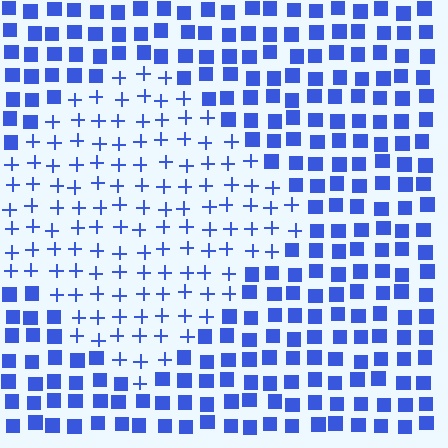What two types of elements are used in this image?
The image uses plus signs inside the diamond region and squares outside it.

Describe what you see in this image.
The image is filled with small blue elements arranged in a uniform grid. A diamond-shaped region contains plus signs, while the surrounding area contains squares. The boundary is defined purely by the change in element shape.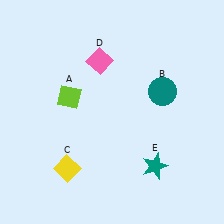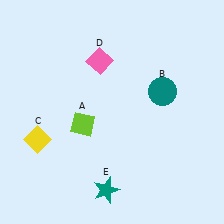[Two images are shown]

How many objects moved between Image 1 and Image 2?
3 objects moved between the two images.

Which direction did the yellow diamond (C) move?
The yellow diamond (C) moved left.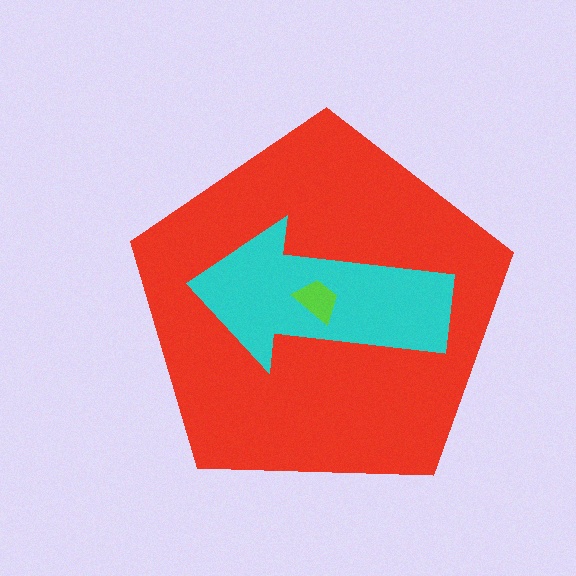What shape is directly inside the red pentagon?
The cyan arrow.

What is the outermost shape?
The red pentagon.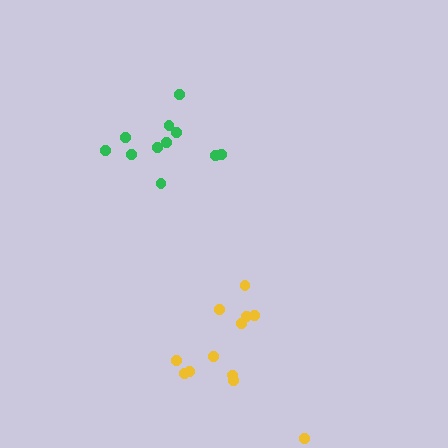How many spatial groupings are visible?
There are 2 spatial groupings.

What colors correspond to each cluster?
The clusters are colored: green, yellow.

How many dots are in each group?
Group 1: 11 dots, Group 2: 12 dots (23 total).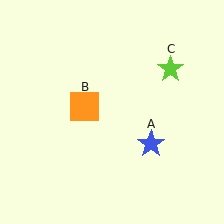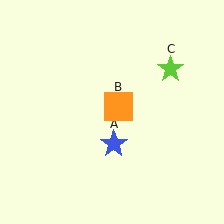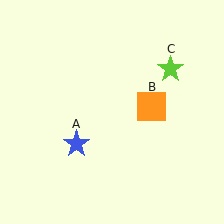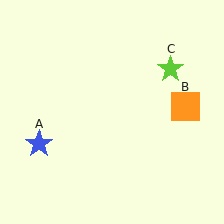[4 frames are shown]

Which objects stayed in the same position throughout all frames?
Lime star (object C) remained stationary.